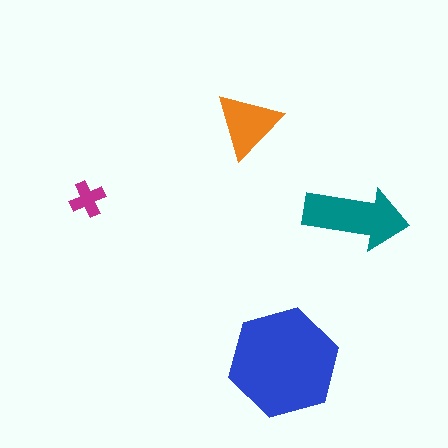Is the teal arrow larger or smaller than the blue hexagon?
Smaller.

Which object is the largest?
The blue hexagon.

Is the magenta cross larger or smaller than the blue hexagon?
Smaller.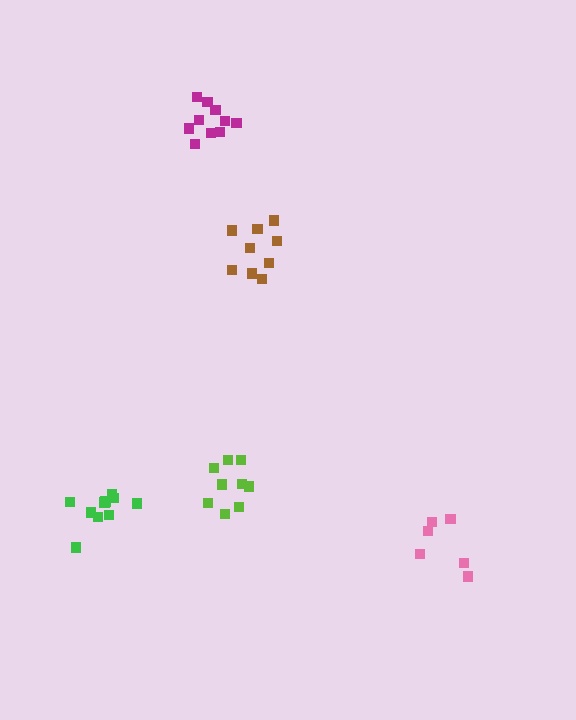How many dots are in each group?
Group 1: 10 dots, Group 2: 9 dots, Group 3: 9 dots, Group 4: 6 dots, Group 5: 11 dots (45 total).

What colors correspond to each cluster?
The clusters are colored: green, brown, lime, pink, magenta.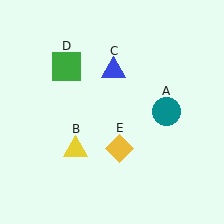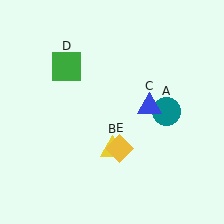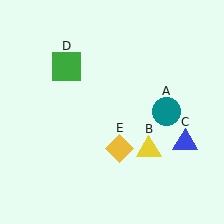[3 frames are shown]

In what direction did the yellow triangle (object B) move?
The yellow triangle (object B) moved right.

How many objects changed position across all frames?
2 objects changed position: yellow triangle (object B), blue triangle (object C).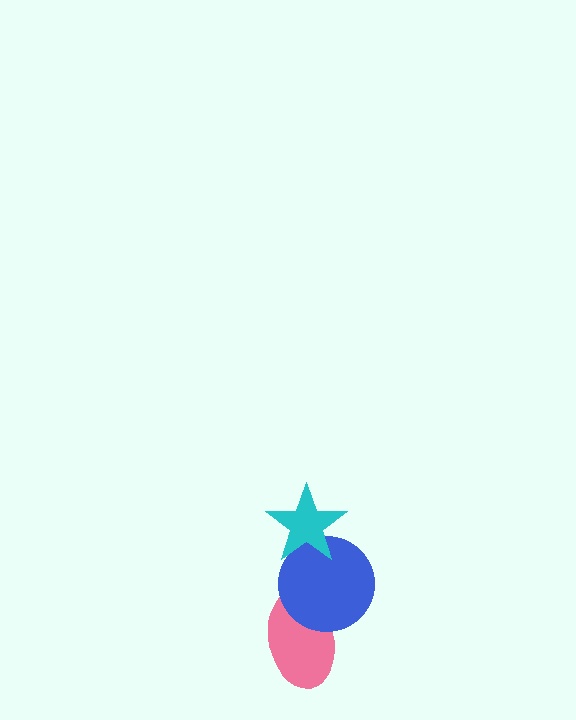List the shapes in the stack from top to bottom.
From top to bottom: the cyan star, the blue circle, the pink ellipse.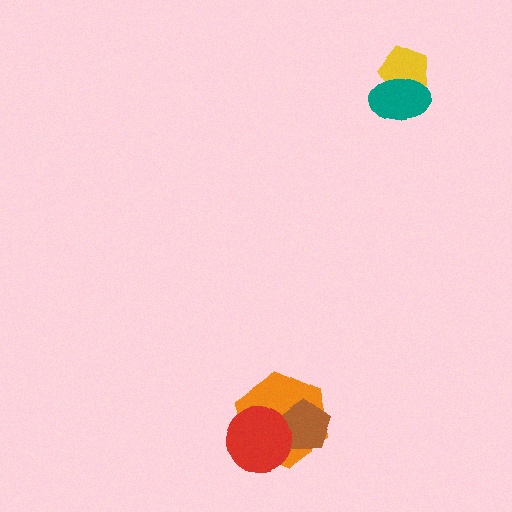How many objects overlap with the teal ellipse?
1 object overlaps with the teal ellipse.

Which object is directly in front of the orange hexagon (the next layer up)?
The brown pentagon is directly in front of the orange hexagon.